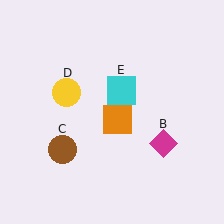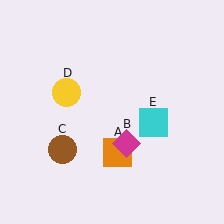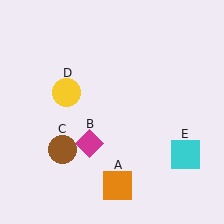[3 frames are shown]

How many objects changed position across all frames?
3 objects changed position: orange square (object A), magenta diamond (object B), cyan square (object E).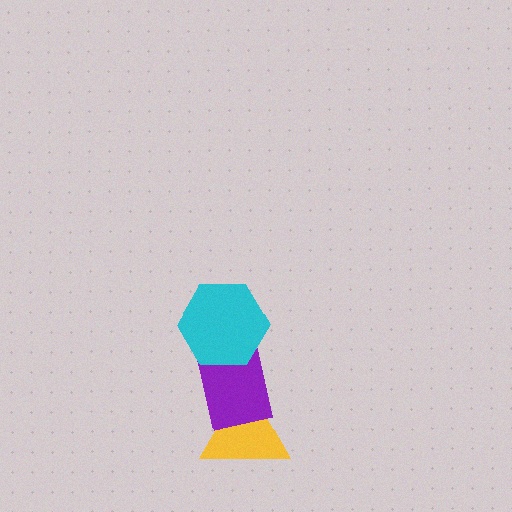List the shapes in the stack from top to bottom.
From top to bottom: the cyan hexagon, the purple rectangle, the yellow triangle.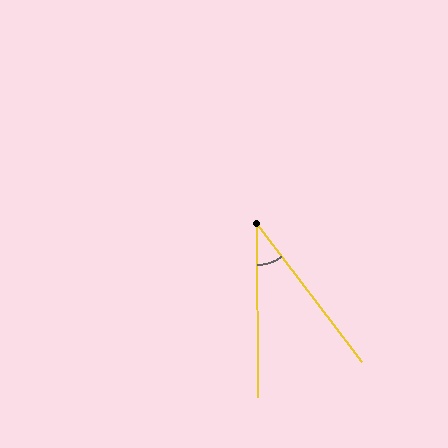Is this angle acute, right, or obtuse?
It is acute.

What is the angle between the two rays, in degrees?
Approximately 37 degrees.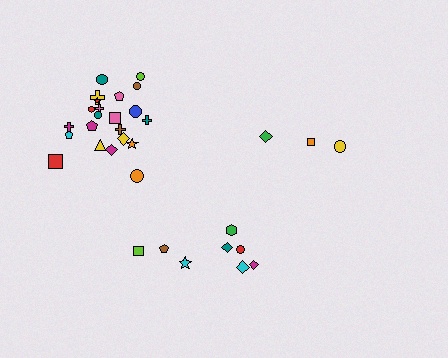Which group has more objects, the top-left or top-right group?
The top-left group.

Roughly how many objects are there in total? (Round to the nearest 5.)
Roughly 35 objects in total.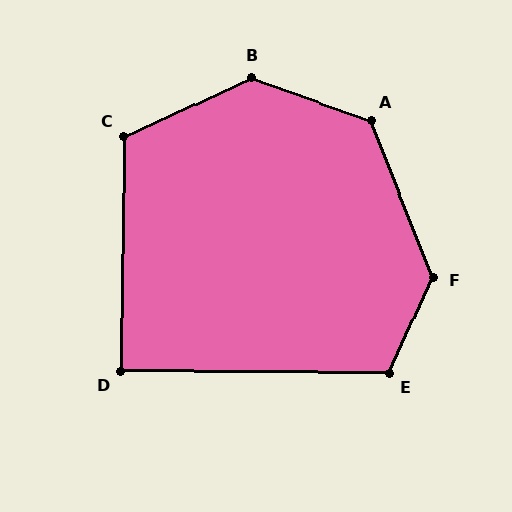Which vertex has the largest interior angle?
B, at approximately 136 degrees.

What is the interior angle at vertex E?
Approximately 114 degrees (obtuse).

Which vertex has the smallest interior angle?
D, at approximately 90 degrees.